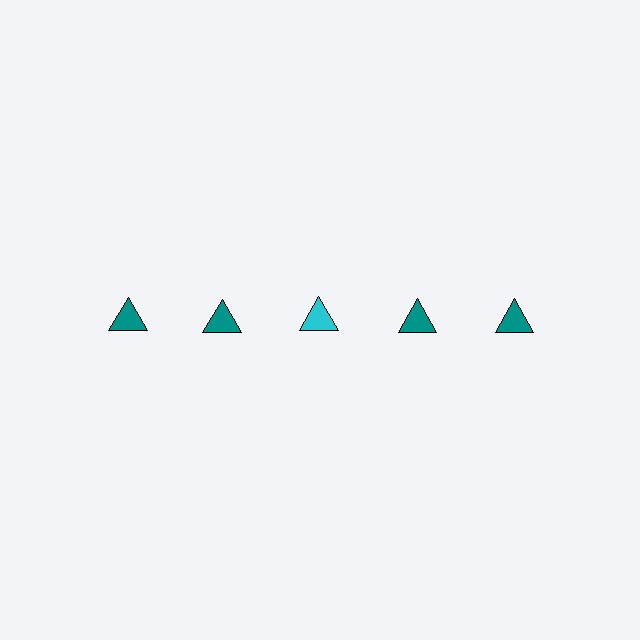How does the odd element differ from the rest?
It has a different color: cyan instead of teal.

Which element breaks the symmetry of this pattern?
The cyan triangle in the top row, center column breaks the symmetry. All other shapes are teal triangles.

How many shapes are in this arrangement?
There are 5 shapes arranged in a grid pattern.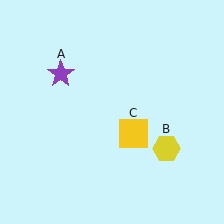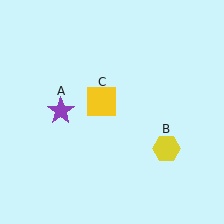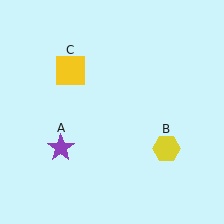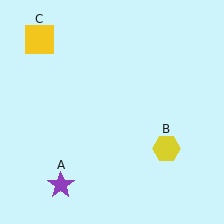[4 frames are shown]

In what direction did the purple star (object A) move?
The purple star (object A) moved down.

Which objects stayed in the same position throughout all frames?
Yellow hexagon (object B) remained stationary.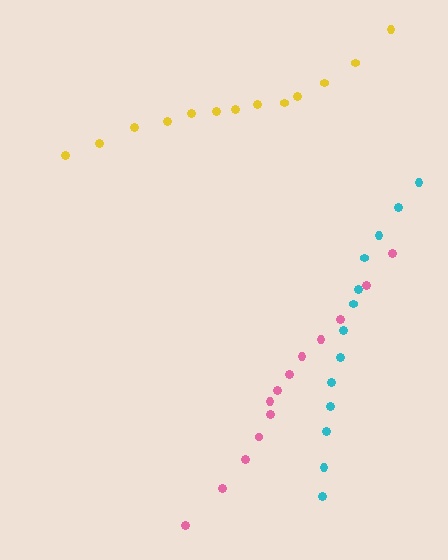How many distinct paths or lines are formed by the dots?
There are 3 distinct paths.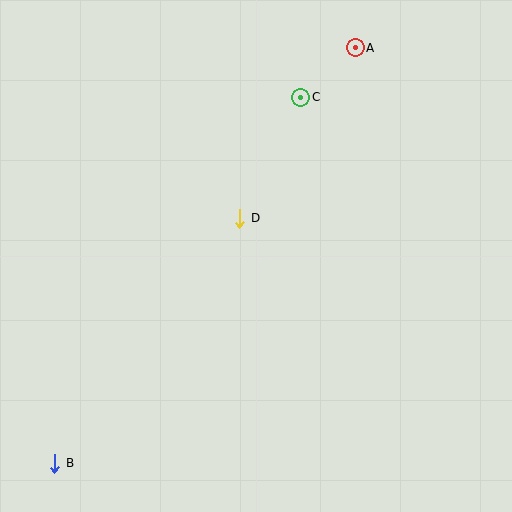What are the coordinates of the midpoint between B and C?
The midpoint between B and C is at (178, 280).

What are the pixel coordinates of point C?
Point C is at (301, 97).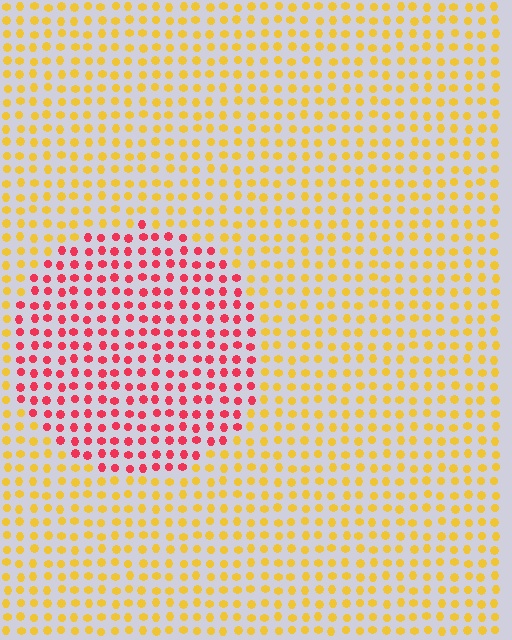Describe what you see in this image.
The image is filled with small yellow elements in a uniform arrangement. A circle-shaped region is visible where the elements are tinted to a slightly different hue, forming a subtle color boundary.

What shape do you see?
I see a circle.